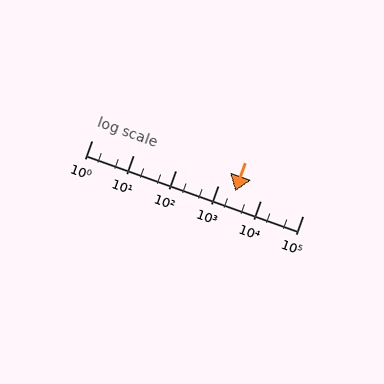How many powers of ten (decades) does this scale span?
The scale spans 5 decades, from 1 to 100000.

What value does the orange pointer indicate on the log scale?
The pointer indicates approximately 2600.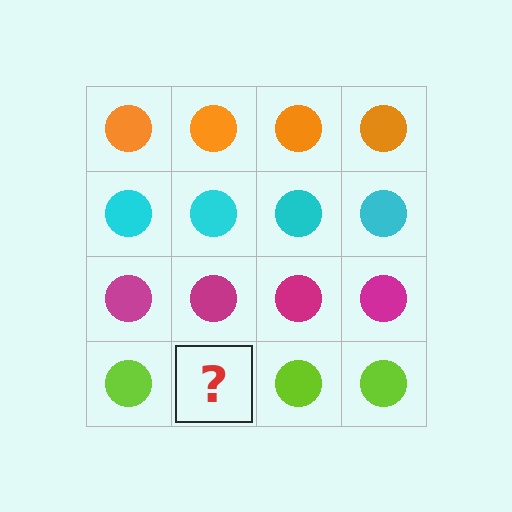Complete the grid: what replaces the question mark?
The question mark should be replaced with a lime circle.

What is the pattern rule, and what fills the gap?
The rule is that each row has a consistent color. The gap should be filled with a lime circle.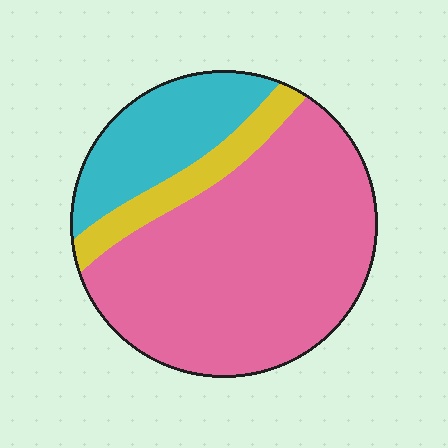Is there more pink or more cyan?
Pink.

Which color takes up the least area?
Yellow, at roughly 10%.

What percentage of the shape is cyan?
Cyan covers about 20% of the shape.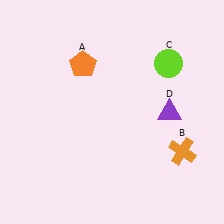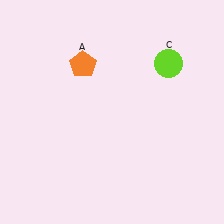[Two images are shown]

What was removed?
The orange cross (B), the purple triangle (D) were removed in Image 2.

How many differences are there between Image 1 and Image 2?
There are 2 differences between the two images.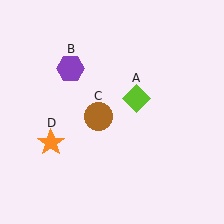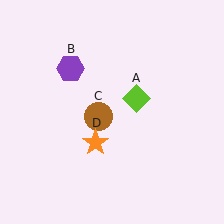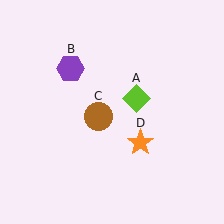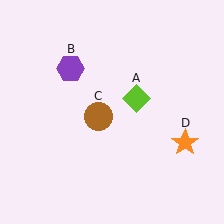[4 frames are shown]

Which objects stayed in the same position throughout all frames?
Lime diamond (object A) and purple hexagon (object B) and brown circle (object C) remained stationary.